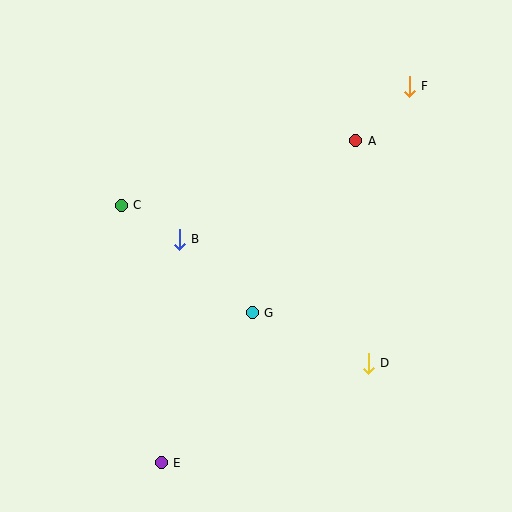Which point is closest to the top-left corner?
Point C is closest to the top-left corner.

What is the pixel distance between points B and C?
The distance between B and C is 67 pixels.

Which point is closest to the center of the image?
Point G at (252, 313) is closest to the center.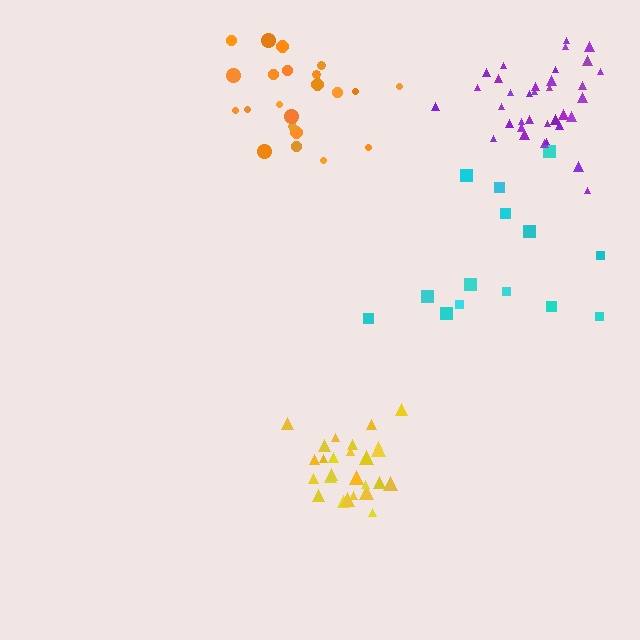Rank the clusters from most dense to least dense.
yellow, purple, orange, cyan.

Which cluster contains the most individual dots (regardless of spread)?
Purple (35).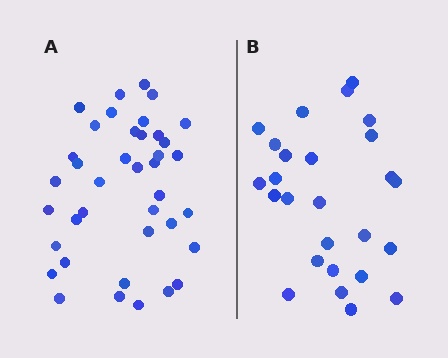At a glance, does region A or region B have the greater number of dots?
Region A (the left region) has more dots.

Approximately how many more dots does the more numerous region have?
Region A has approximately 15 more dots than region B.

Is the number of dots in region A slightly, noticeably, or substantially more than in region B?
Region A has substantially more. The ratio is roughly 1.5 to 1.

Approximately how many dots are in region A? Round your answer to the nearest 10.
About 40 dots. (The exact count is 39, which rounds to 40.)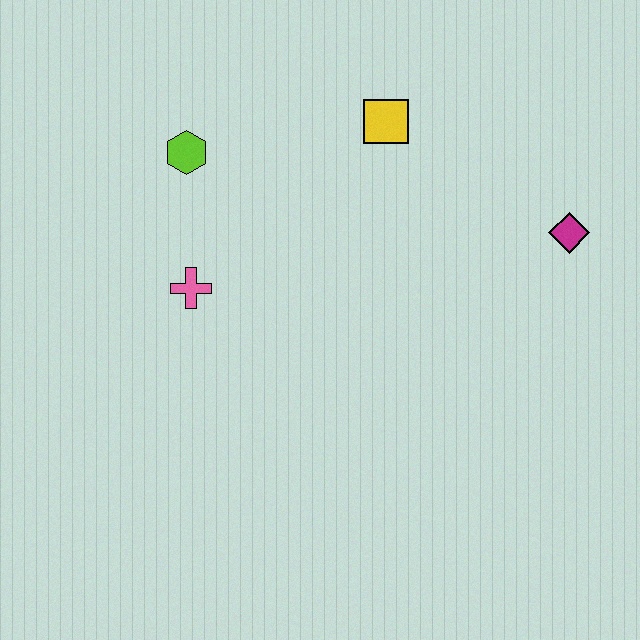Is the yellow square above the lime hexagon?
Yes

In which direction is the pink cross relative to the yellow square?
The pink cross is to the left of the yellow square.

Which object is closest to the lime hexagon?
The pink cross is closest to the lime hexagon.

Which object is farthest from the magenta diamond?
The lime hexagon is farthest from the magenta diamond.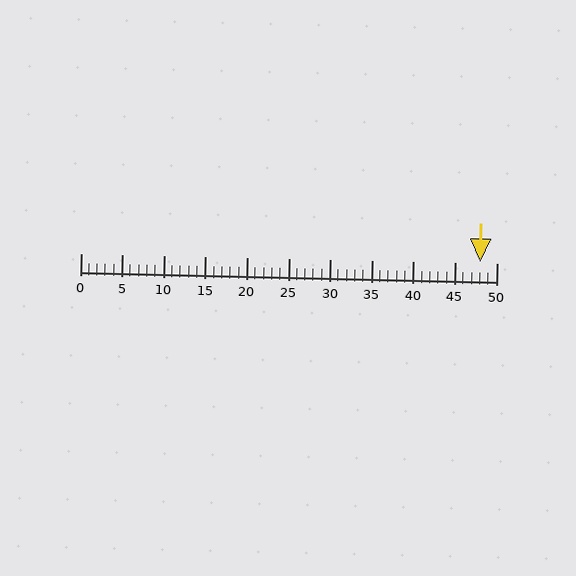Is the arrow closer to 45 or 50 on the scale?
The arrow is closer to 50.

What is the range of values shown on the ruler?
The ruler shows values from 0 to 50.